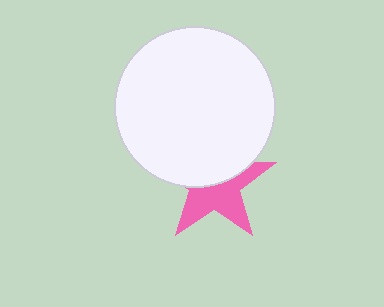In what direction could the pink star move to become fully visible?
The pink star could move down. That would shift it out from behind the white circle entirely.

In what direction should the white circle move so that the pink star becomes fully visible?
The white circle should move up. That is the shortest direction to clear the overlap and leave the pink star fully visible.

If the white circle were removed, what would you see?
You would see the complete pink star.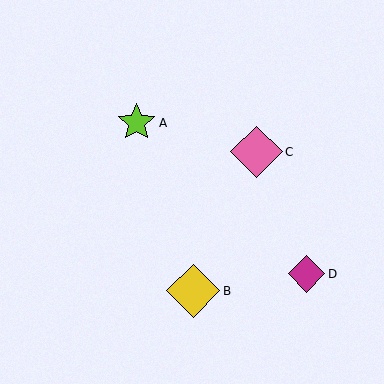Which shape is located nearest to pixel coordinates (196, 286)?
The yellow diamond (labeled B) at (193, 291) is nearest to that location.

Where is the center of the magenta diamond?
The center of the magenta diamond is at (307, 274).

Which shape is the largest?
The yellow diamond (labeled B) is the largest.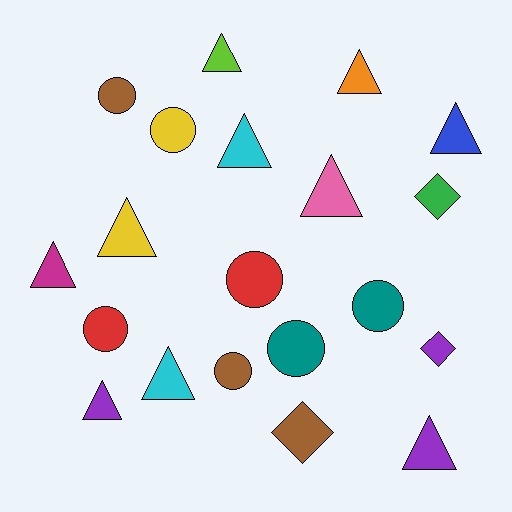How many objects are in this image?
There are 20 objects.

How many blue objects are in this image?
There is 1 blue object.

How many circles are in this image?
There are 7 circles.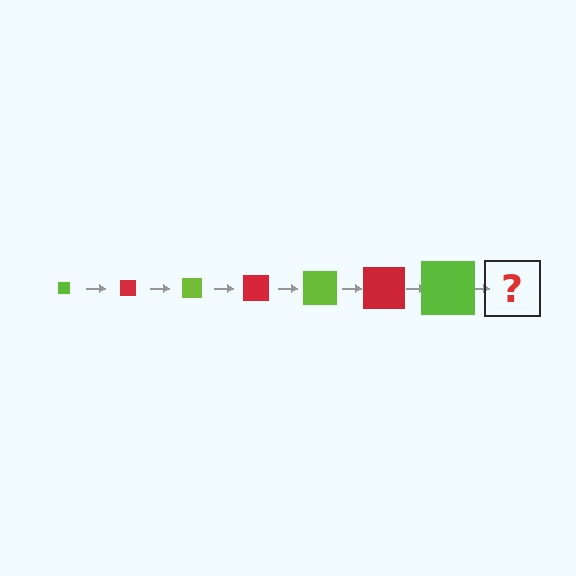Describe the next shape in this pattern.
It should be a red square, larger than the previous one.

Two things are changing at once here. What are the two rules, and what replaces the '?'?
The two rules are that the square grows larger each step and the color cycles through lime and red. The '?' should be a red square, larger than the previous one.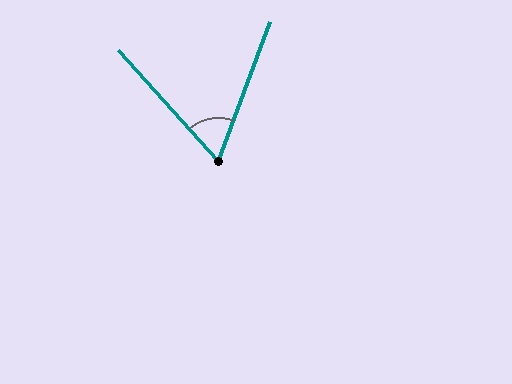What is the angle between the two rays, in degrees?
Approximately 62 degrees.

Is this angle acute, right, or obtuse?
It is acute.